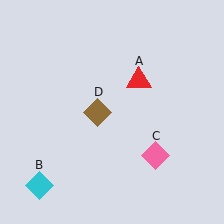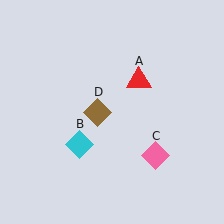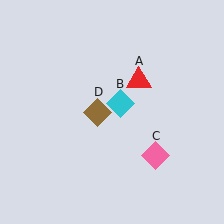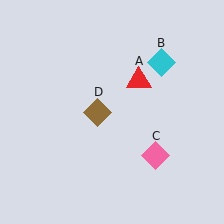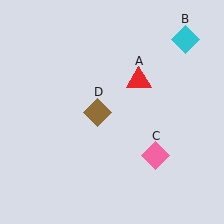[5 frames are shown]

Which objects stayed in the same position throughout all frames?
Red triangle (object A) and pink diamond (object C) and brown diamond (object D) remained stationary.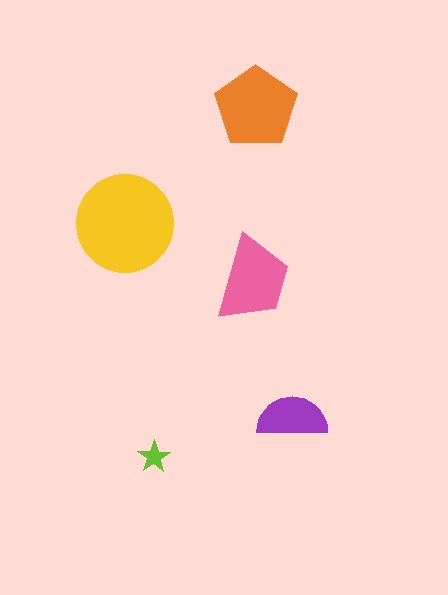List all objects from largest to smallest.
The yellow circle, the orange pentagon, the pink trapezoid, the purple semicircle, the lime star.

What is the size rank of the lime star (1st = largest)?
5th.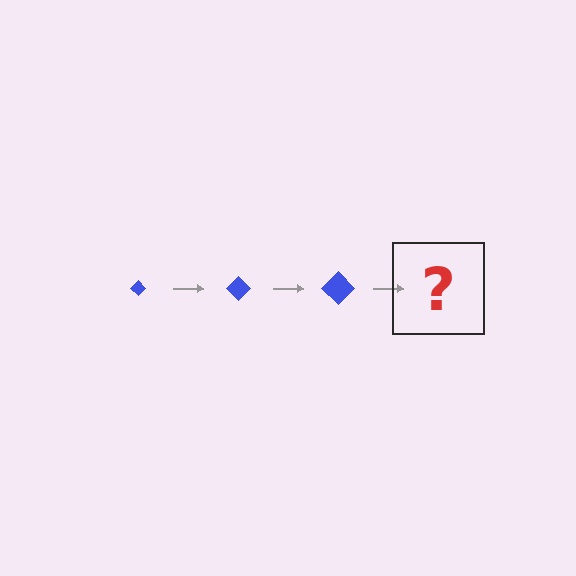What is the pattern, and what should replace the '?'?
The pattern is that the diamond gets progressively larger each step. The '?' should be a blue diamond, larger than the previous one.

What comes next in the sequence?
The next element should be a blue diamond, larger than the previous one.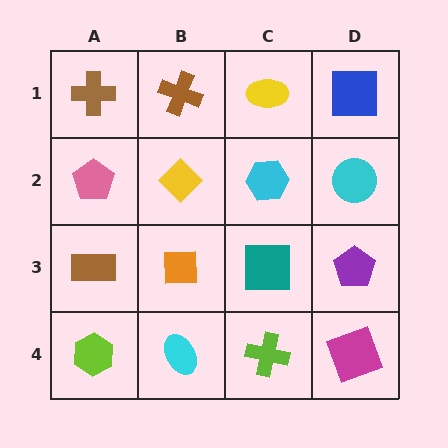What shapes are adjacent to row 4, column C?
A teal square (row 3, column C), a cyan ellipse (row 4, column B), a magenta square (row 4, column D).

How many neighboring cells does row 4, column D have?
2.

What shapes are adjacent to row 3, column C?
A cyan hexagon (row 2, column C), a lime cross (row 4, column C), an orange square (row 3, column B), a purple pentagon (row 3, column D).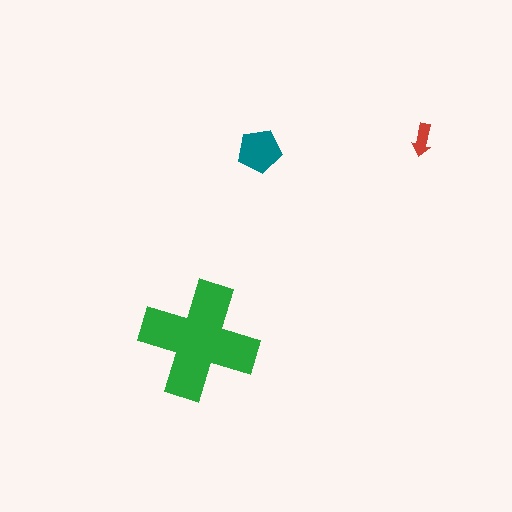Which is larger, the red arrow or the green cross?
The green cross.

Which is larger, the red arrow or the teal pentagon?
The teal pentagon.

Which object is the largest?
The green cross.